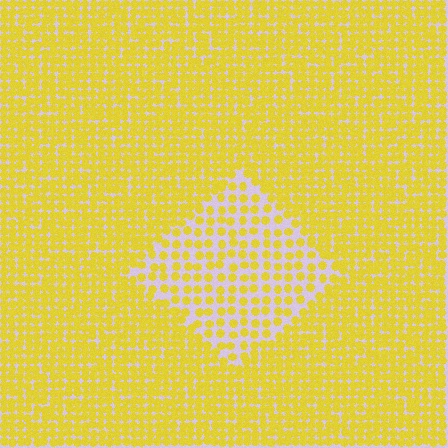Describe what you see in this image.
The image contains small yellow elements arranged at two different densities. A diamond-shaped region is visible where the elements are less densely packed than the surrounding area.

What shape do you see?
I see a diamond.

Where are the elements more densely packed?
The elements are more densely packed outside the diamond boundary.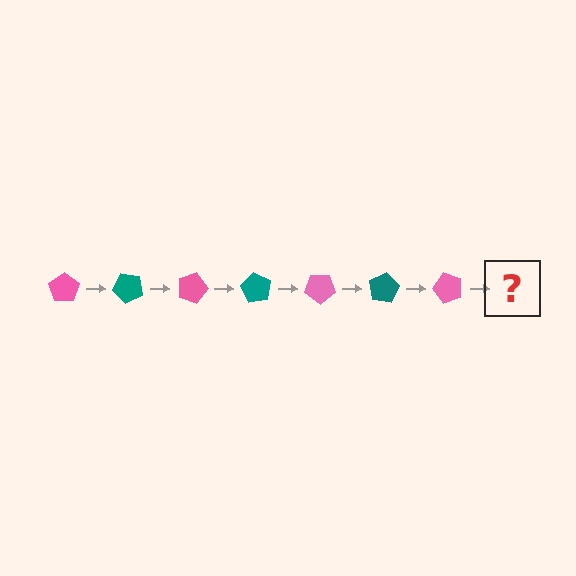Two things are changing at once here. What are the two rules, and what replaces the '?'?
The two rules are that it rotates 45 degrees each step and the color cycles through pink and teal. The '?' should be a teal pentagon, rotated 315 degrees from the start.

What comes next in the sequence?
The next element should be a teal pentagon, rotated 315 degrees from the start.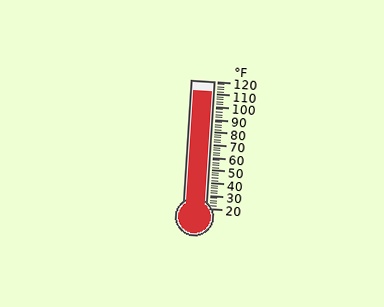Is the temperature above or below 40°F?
The temperature is above 40°F.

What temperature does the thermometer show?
The thermometer shows approximately 112°F.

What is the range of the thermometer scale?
The thermometer scale ranges from 20°F to 120°F.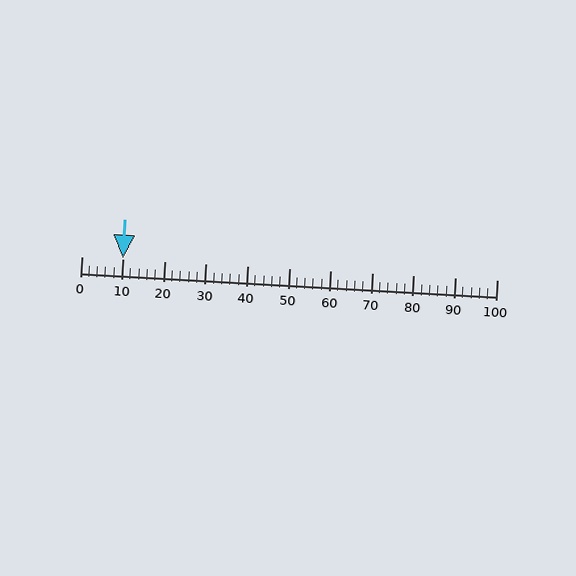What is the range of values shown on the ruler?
The ruler shows values from 0 to 100.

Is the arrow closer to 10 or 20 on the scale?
The arrow is closer to 10.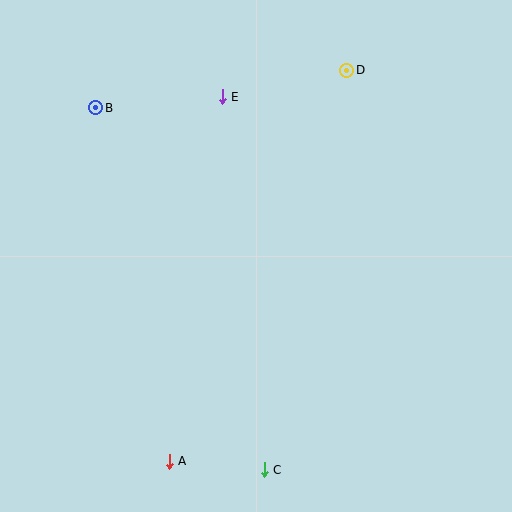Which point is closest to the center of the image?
Point E at (222, 97) is closest to the center.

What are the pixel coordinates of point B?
Point B is at (96, 108).